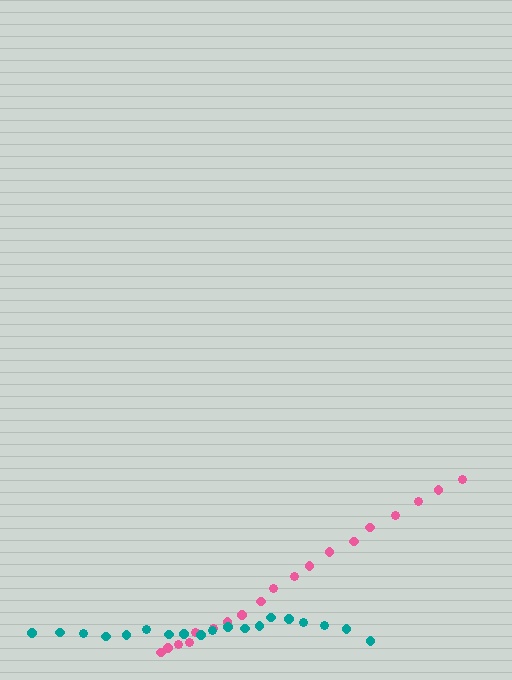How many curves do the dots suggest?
There are 2 distinct paths.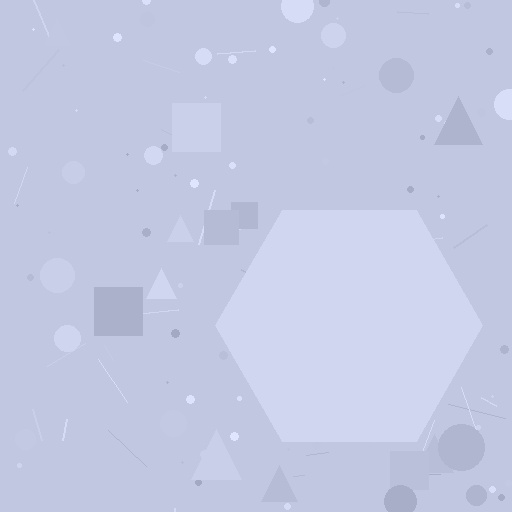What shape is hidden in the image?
A hexagon is hidden in the image.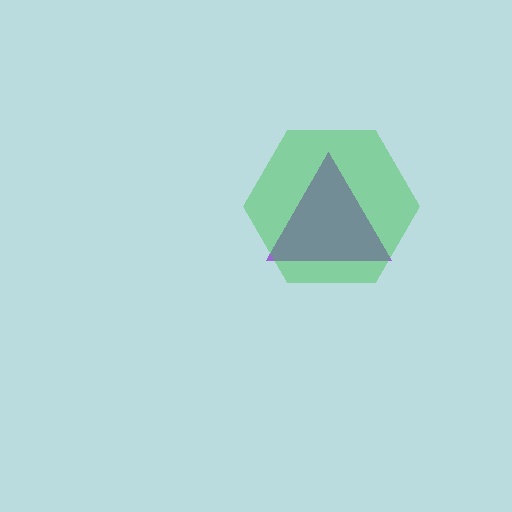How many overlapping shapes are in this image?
There are 2 overlapping shapes in the image.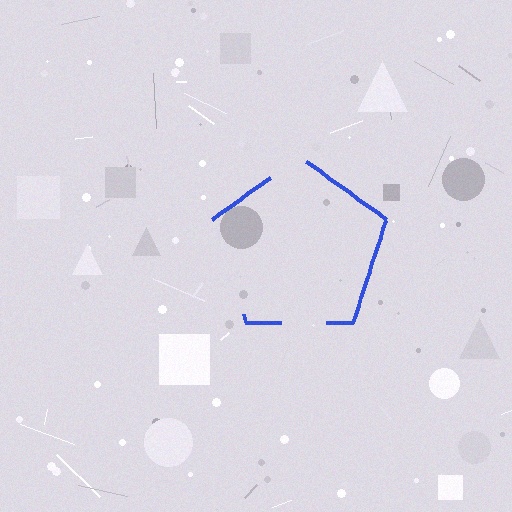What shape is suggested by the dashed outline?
The dashed outline suggests a pentagon.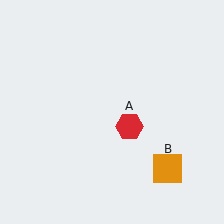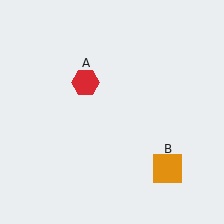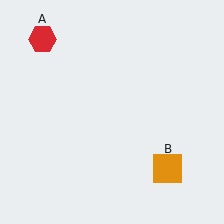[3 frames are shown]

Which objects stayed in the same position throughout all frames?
Orange square (object B) remained stationary.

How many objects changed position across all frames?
1 object changed position: red hexagon (object A).